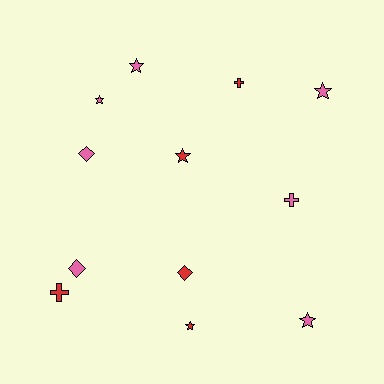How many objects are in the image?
There are 12 objects.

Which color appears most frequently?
Pink, with 7 objects.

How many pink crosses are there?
There is 1 pink cross.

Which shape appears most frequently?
Star, with 6 objects.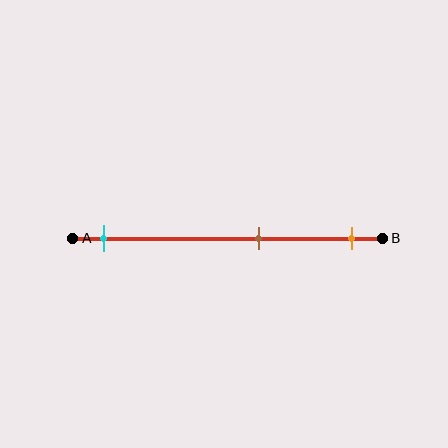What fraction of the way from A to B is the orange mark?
The orange mark is approximately 90% (0.9) of the way from A to B.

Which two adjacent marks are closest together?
The brown and orange marks are the closest adjacent pair.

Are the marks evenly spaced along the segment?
No, the marks are not evenly spaced.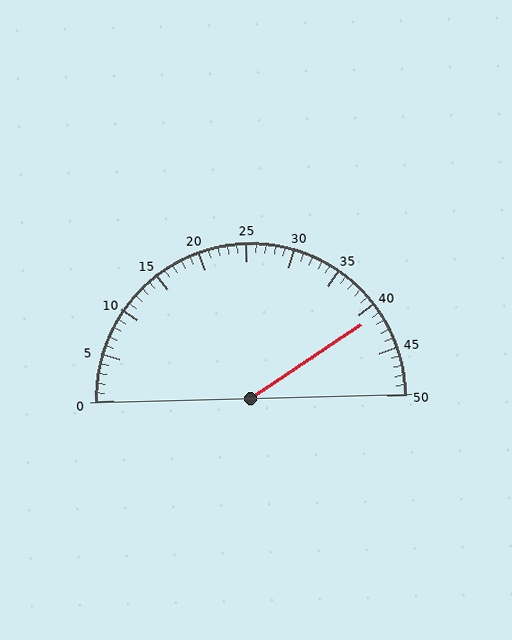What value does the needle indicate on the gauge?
The needle indicates approximately 41.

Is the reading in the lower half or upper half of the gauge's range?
The reading is in the upper half of the range (0 to 50).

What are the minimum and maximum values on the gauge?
The gauge ranges from 0 to 50.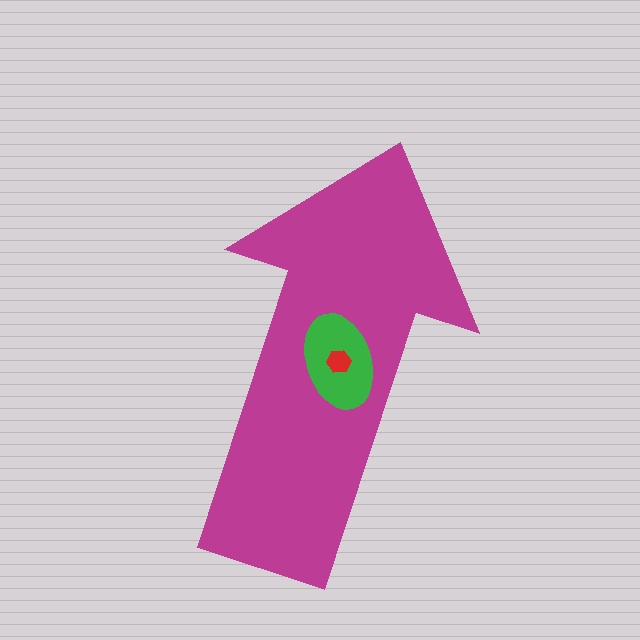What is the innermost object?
The red hexagon.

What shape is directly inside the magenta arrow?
The green ellipse.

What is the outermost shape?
The magenta arrow.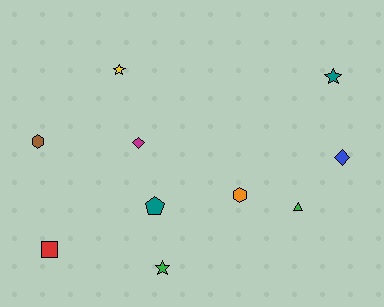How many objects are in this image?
There are 10 objects.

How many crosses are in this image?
There are no crosses.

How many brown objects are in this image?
There is 1 brown object.